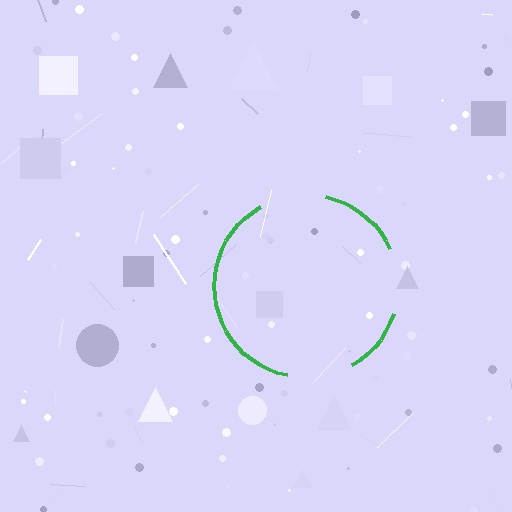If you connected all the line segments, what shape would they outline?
They would outline a circle.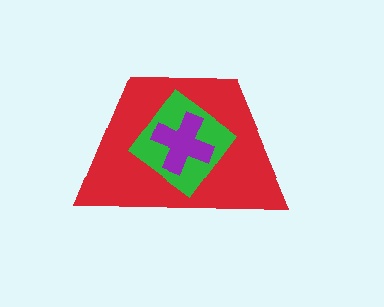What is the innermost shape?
The purple cross.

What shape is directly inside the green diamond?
The purple cross.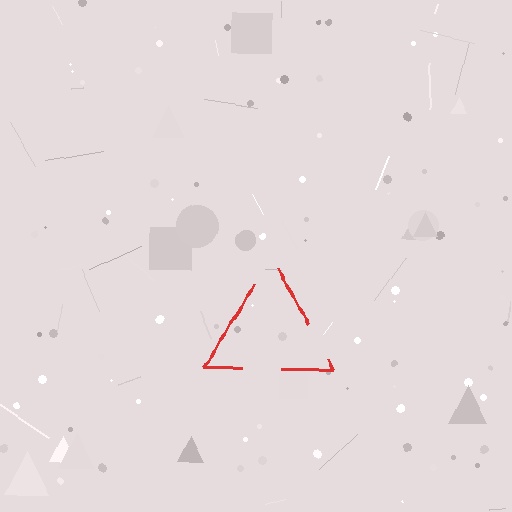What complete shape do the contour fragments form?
The contour fragments form a triangle.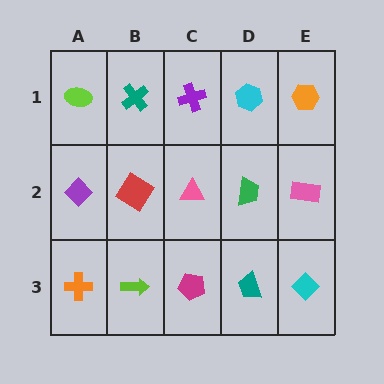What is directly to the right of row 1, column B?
A purple cross.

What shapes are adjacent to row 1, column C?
A pink triangle (row 2, column C), a teal cross (row 1, column B), a cyan hexagon (row 1, column D).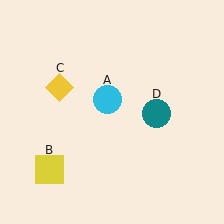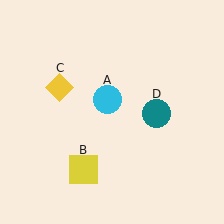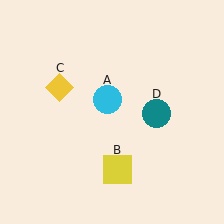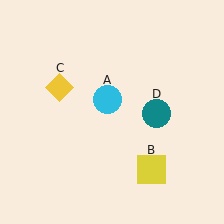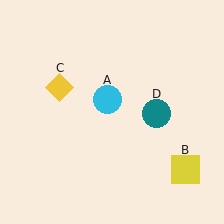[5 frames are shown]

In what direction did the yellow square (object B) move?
The yellow square (object B) moved right.